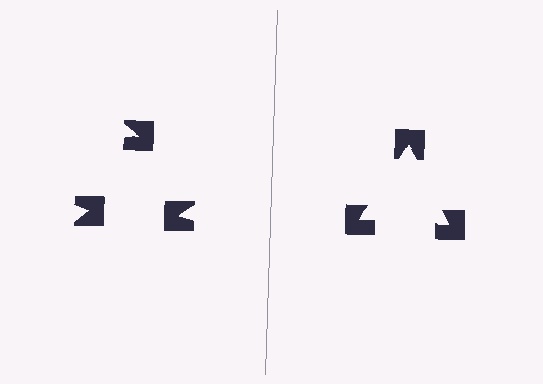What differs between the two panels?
The notched squares are positioned identically on both sides; only the wedge orientations differ. On the right they align to a triangle; on the left they are misaligned.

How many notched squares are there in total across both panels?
6 — 3 on each side.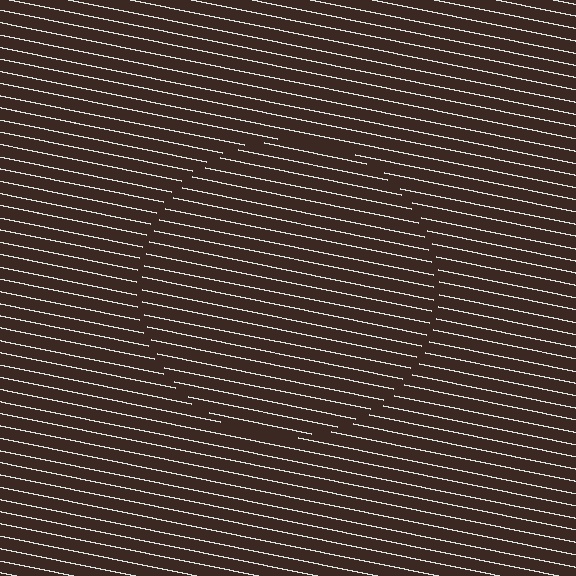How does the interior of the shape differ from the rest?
The interior of the shape contains the same grating, shifted by half a period — the contour is defined by the phase discontinuity where line-ends from the inner and outer gratings abut.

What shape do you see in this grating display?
An illusory circle. The interior of the shape contains the same grating, shifted by half a period — the contour is defined by the phase discontinuity where line-ends from the inner and outer gratings abut.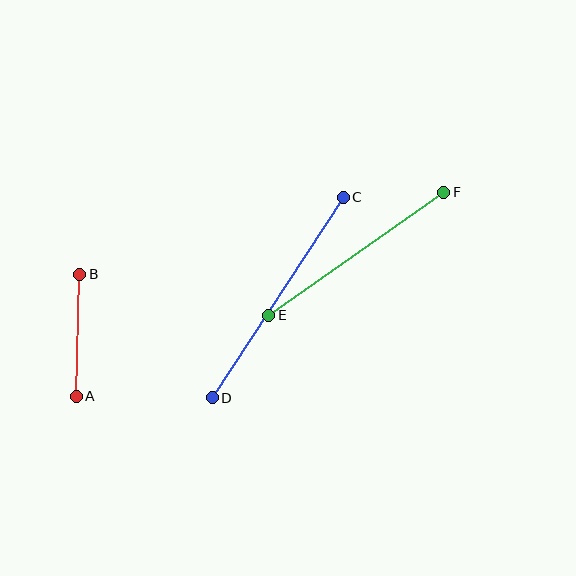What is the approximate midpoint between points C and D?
The midpoint is at approximately (278, 297) pixels.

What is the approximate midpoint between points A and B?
The midpoint is at approximately (78, 335) pixels.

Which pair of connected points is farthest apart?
Points C and D are farthest apart.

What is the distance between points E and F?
The distance is approximately 214 pixels.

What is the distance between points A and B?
The distance is approximately 122 pixels.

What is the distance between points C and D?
The distance is approximately 239 pixels.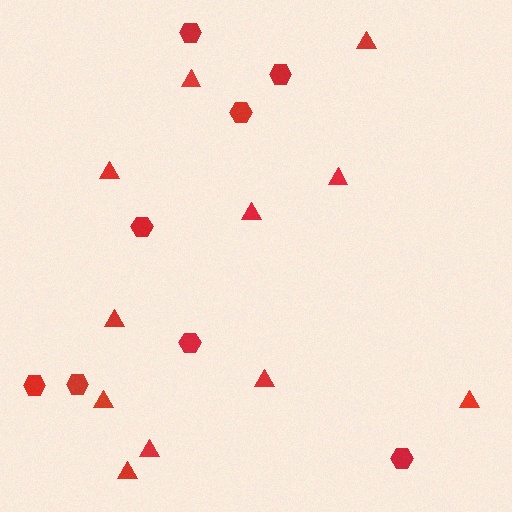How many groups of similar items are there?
There are 2 groups: one group of triangles (11) and one group of hexagons (8).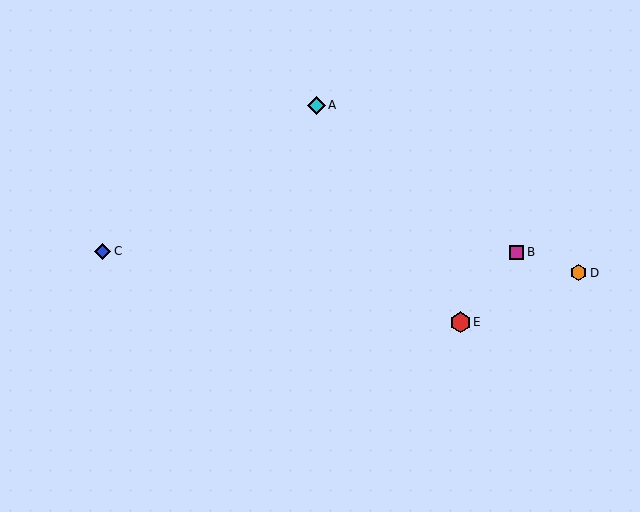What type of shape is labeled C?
Shape C is a blue diamond.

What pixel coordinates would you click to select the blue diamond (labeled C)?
Click at (103, 251) to select the blue diamond C.